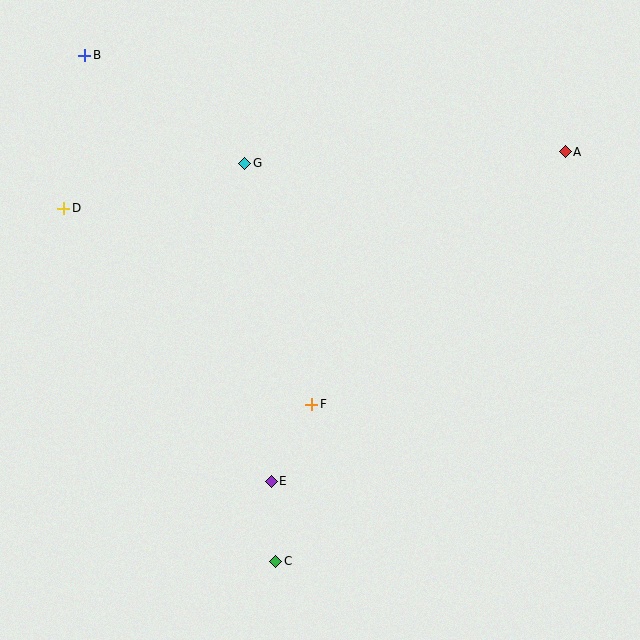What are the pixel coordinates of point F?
Point F is at (312, 404).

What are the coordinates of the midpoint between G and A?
The midpoint between G and A is at (405, 157).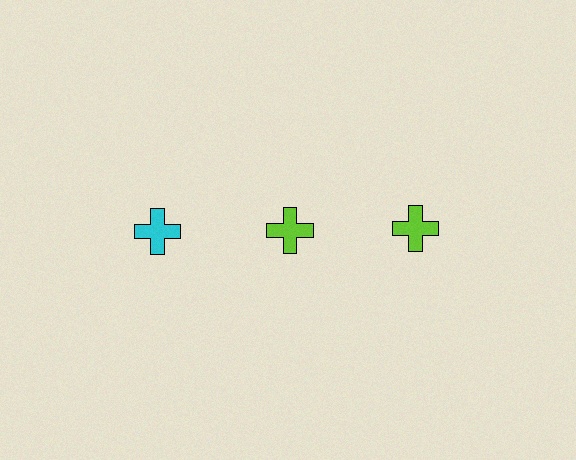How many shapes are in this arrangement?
There are 3 shapes arranged in a grid pattern.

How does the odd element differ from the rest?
It has a different color: cyan instead of lime.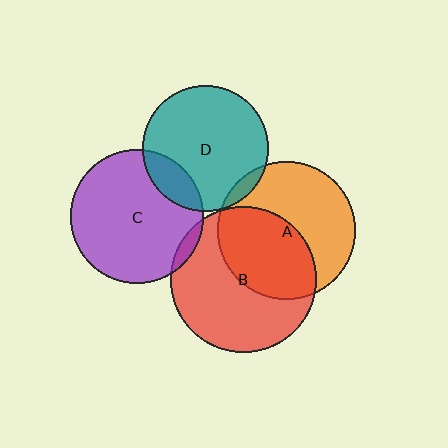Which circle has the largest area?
Circle B (red).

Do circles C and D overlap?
Yes.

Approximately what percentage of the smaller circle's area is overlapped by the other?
Approximately 15%.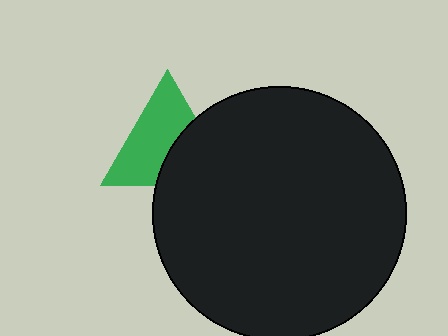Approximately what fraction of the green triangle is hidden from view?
Roughly 39% of the green triangle is hidden behind the black circle.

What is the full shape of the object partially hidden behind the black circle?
The partially hidden object is a green triangle.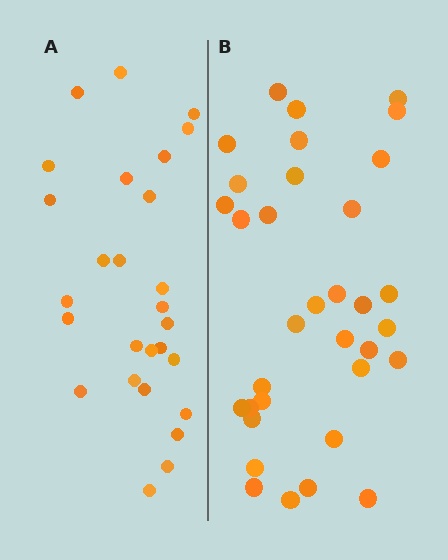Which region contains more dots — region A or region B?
Region B (the right region) has more dots.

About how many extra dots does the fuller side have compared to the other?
Region B has roughly 8 or so more dots than region A.